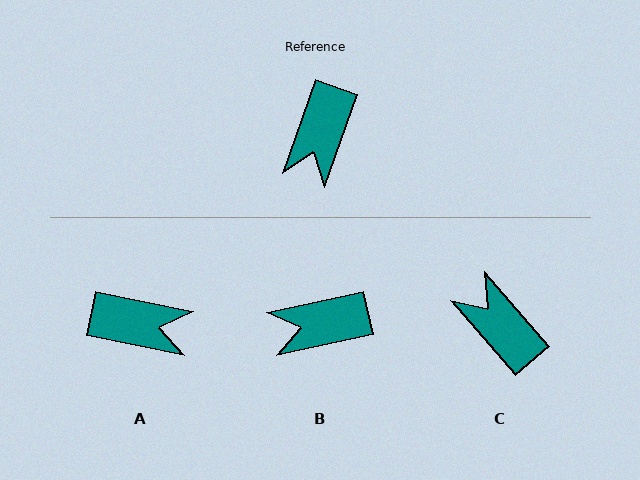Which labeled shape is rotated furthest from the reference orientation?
C, about 120 degrees away.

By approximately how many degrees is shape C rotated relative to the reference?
Approximately 120 degrees clockwise.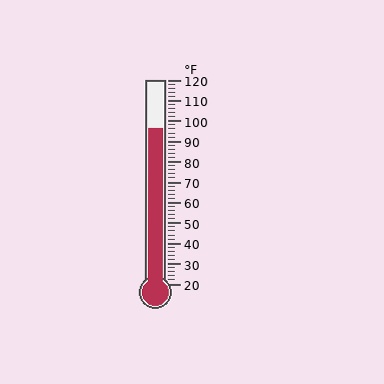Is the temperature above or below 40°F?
The temperature is above 40°F.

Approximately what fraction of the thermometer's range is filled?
The thermometer is filled to approximately 75% of its range.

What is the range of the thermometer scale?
The thermometer scale ranges from 20°F to 120°F.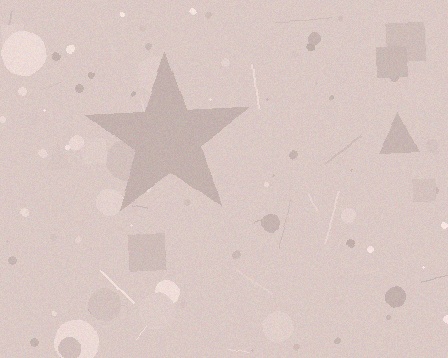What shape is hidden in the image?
A star is hidden in the image.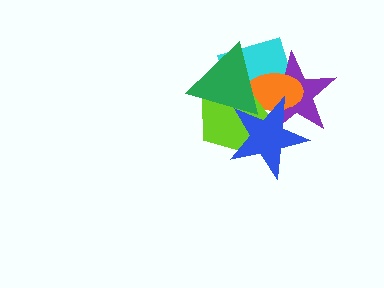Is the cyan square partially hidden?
Yes, it is partially covered by another shape.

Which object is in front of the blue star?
The green triangle is in front of the blue star.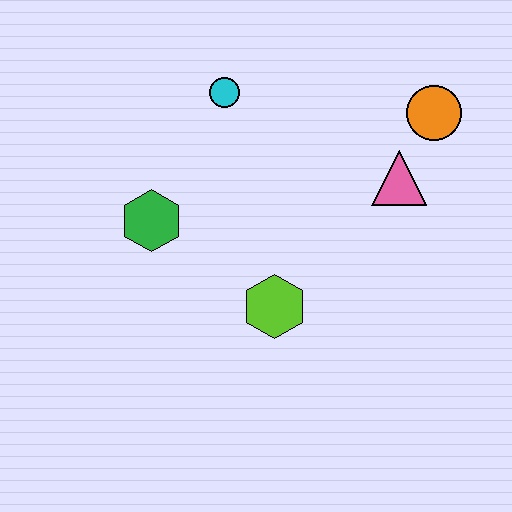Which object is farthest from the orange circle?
The green hexagon is farthest from the orange circle.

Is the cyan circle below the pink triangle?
No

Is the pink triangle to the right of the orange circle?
No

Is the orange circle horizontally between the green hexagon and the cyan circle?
No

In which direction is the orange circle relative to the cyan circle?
The orange circle is to the right of the cyan circle.